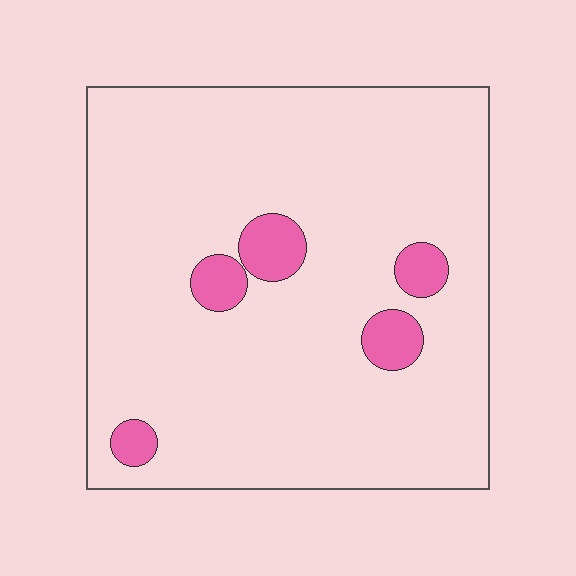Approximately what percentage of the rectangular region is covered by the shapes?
Approximately 10%.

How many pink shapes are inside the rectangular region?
5.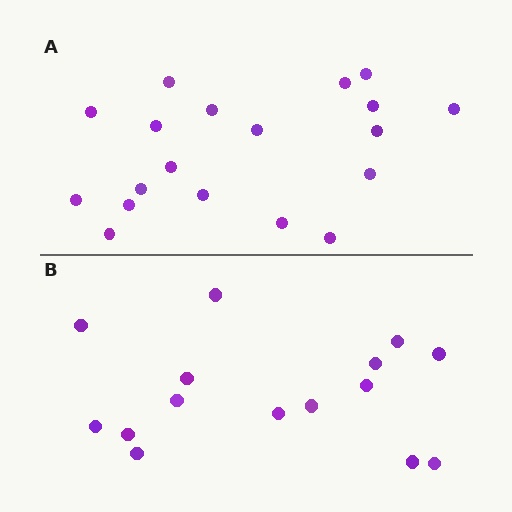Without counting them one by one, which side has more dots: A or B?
Region A (the top region) has more dots.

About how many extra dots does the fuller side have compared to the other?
Region A has about 4 more dots than region B.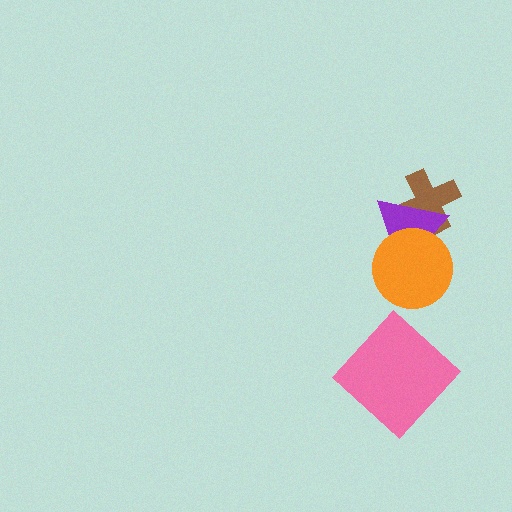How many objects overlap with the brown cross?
1 object overlaps with the brown cross.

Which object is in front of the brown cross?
The purple triangle is in front of the brown cross.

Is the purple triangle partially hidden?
Yes, it is partially covered by another shape.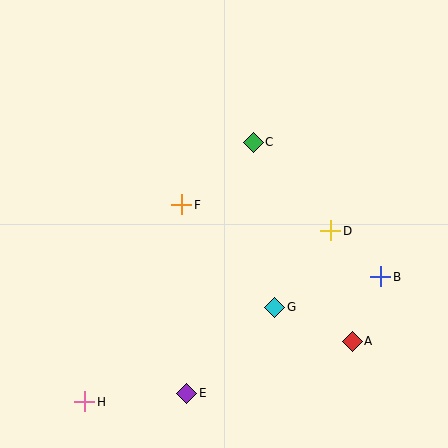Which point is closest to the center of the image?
Point F at (182, 205) is closest to the center.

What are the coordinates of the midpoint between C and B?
The midpoint between C and B is at (317, 209).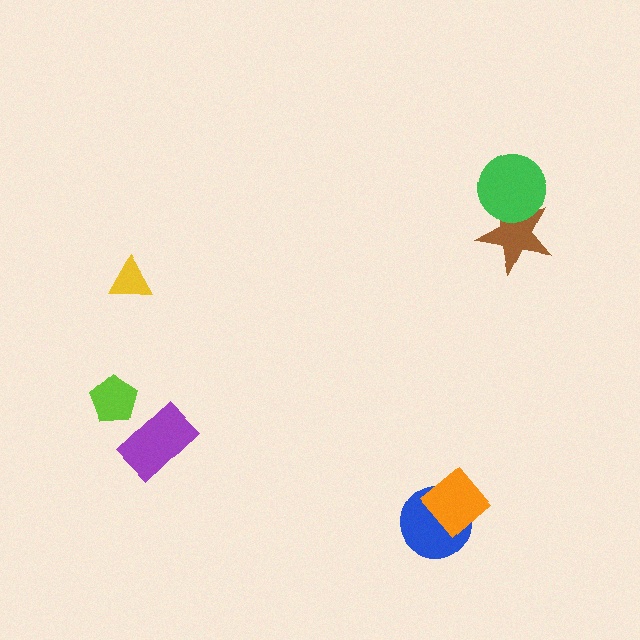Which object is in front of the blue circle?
The orange diamond is in front of the blue circle.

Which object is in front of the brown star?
The green circle is in front of the brown star.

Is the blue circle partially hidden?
Yes, it is partially covered by another shape.